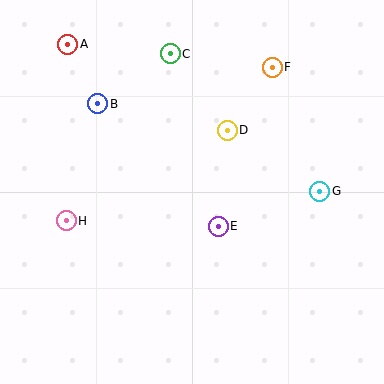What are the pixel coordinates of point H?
Point H is at (66, 221).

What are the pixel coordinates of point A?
Point A is at (68, 44).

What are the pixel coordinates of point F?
Point F is at (272, 67).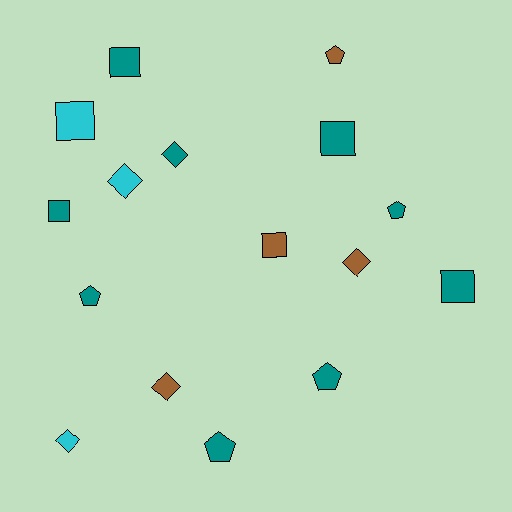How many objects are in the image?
There are 16 objects.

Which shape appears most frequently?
Square, with 6 objects.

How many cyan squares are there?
There is 1 cyan square.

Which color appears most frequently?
Teal, with 9 objects.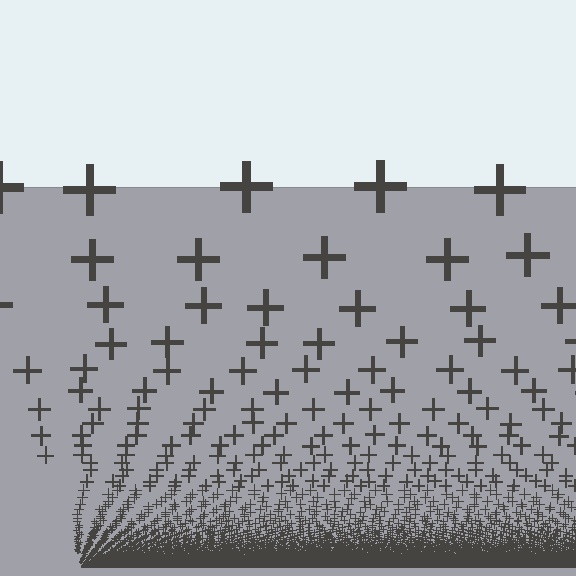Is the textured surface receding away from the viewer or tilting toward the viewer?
The surface appears to tilt toward the viewer. Texture elements get larger and sparser toward the top.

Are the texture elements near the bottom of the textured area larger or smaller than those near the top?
Smaller. The gradient is inverted — elements near the bottom are smaller and denser.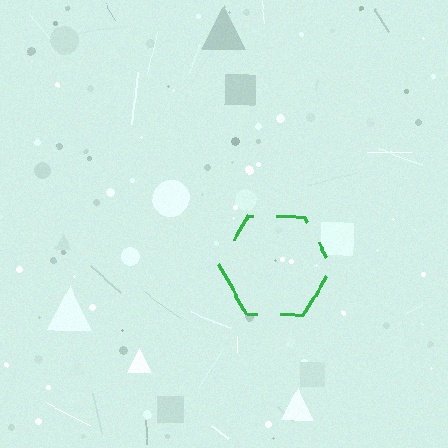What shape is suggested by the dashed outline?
The dashed outline suggests a hexagon.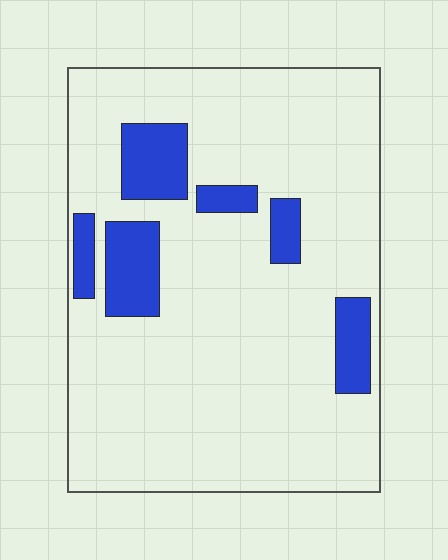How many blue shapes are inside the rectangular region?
6.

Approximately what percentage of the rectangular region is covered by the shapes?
Approximately 15%.